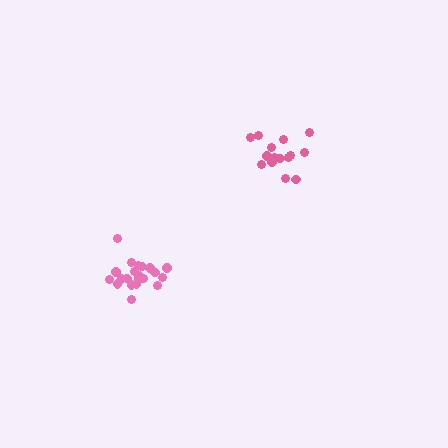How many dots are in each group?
Group 1: 15 dots, Group 2: 21 dots (36 total).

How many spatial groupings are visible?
There are 2 spatial groupings.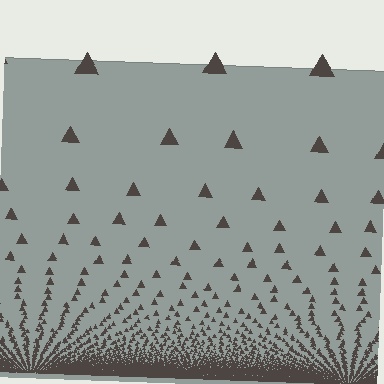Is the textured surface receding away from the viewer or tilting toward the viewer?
The surface appears to tilt toward the viewer. Texture elements get larger and sparser toward the top.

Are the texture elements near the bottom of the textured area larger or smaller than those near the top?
Smaller. The gradient is inverted — elements near the bottom are smaller and denser.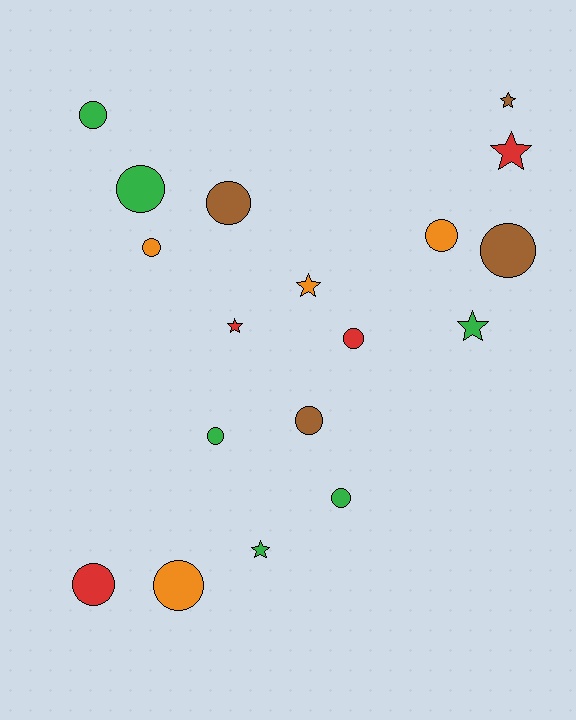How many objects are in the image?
There are 18 objects.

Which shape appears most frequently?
Circle, with 12 objects.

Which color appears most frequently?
Green, with 6 objects.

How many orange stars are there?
There is 1 orange star.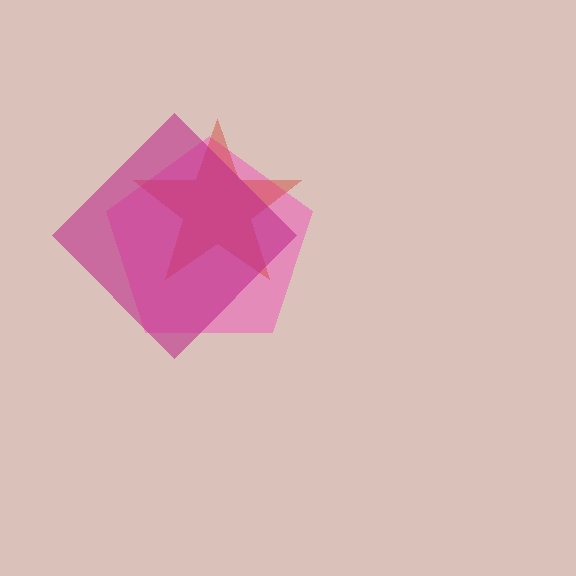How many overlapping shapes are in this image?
There are 3 overlapping shapes in the image.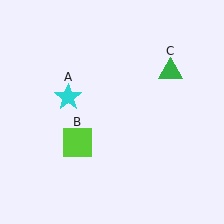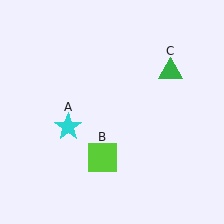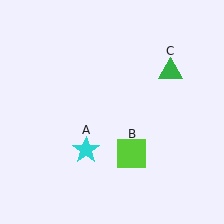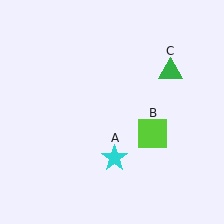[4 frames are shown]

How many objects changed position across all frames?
2 objects changed position: cyan star (object A), lime square (object B).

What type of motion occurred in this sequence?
The cyan star (object A), lime square (object B) rotated counterclockwise around the center of the scene.